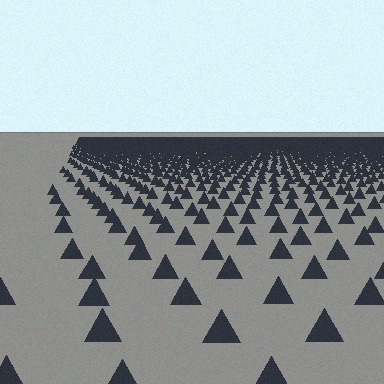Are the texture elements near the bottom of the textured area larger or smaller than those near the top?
Larger. Near the bottom, elements are closer to the viewer and appear at a bigger on-screen size.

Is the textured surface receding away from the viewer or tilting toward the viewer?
The surface is receding away from the viewer. Texture elements get smaller and denser toward the top.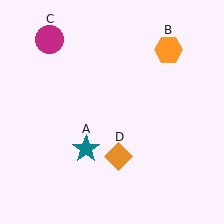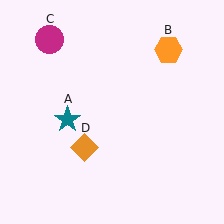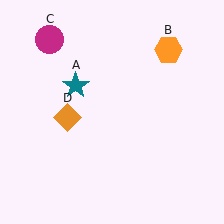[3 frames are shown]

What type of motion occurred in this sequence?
The teal star (object A), orange diamond (object D) rotated clockwise around the center of the scene.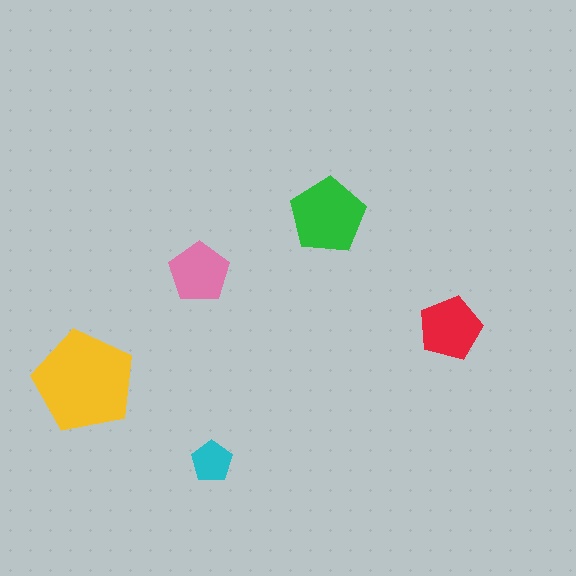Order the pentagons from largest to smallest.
the yellow one, the green one, the red one, the pink one, the cyan one.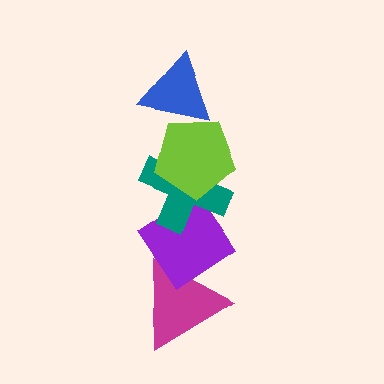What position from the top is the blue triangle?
The blue triangle is 1st from the top.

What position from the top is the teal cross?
The teal cross is 3rd from the top.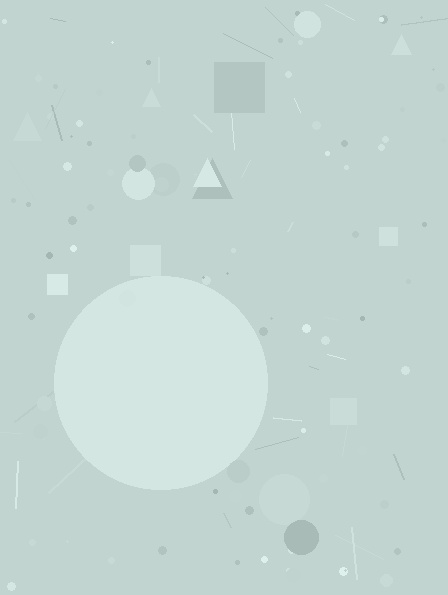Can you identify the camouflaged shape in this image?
The camouflaged shape is a circle.